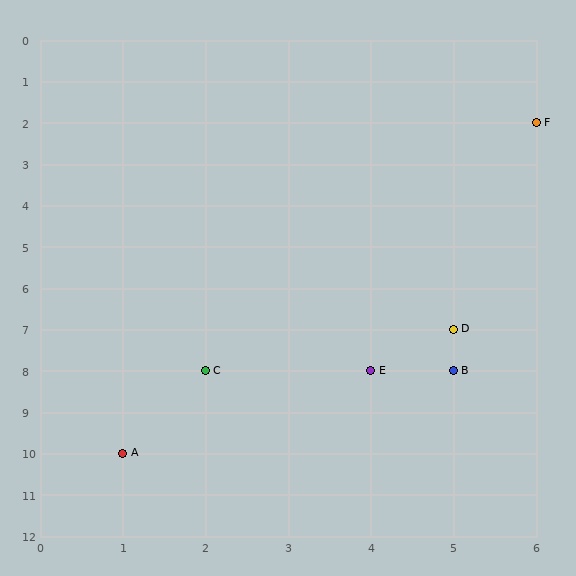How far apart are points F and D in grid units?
Points F and D are 1 column and 5 rows apart (about 5.1 grid units diagonally).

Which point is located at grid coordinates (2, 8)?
Point C is at (2, 8).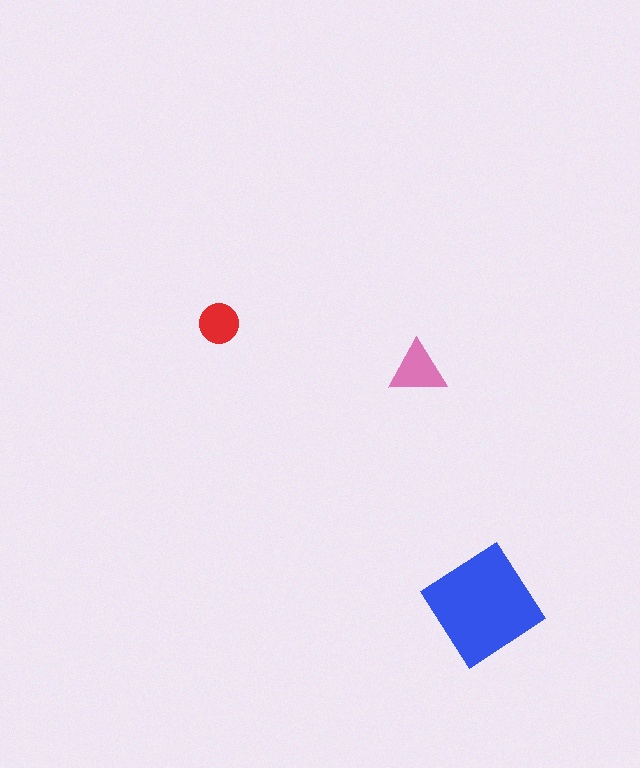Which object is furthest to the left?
The red circle is leftmost.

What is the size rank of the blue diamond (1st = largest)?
1st.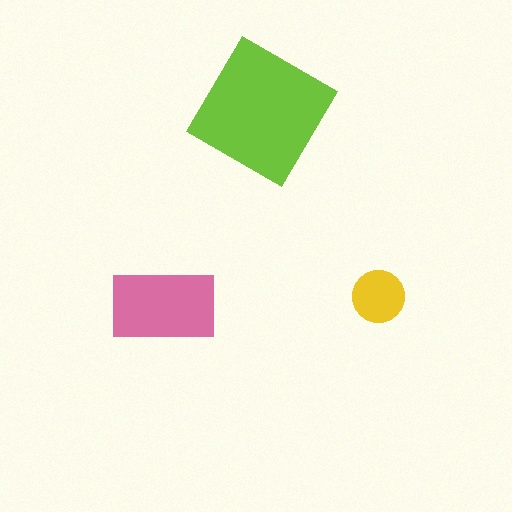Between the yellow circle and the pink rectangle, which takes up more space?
The pink rectangle.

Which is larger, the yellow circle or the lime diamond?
The lime diamond.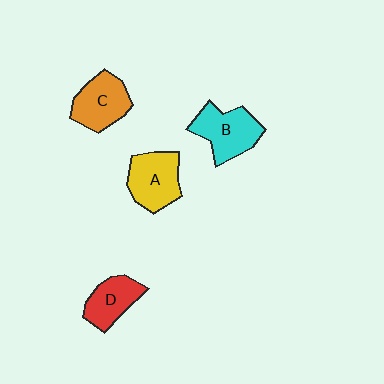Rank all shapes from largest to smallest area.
From largest to smallest: B (cyan), A (yellow), C (orange), D (red).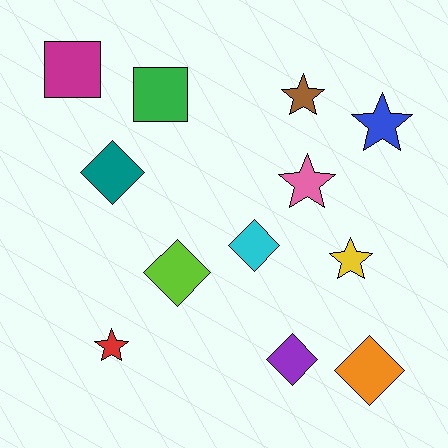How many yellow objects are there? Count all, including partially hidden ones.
There is 1 yellow object.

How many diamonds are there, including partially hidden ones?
There are 5 diamonds.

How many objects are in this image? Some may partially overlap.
There are 12 objects.